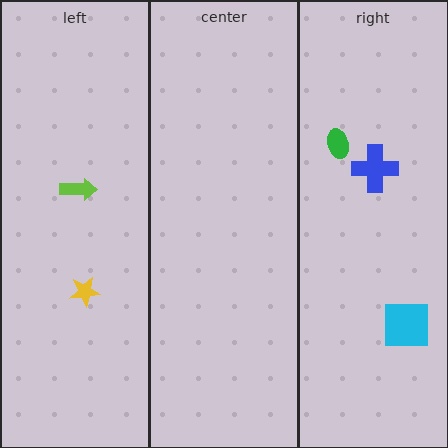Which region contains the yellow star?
The left region.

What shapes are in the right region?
The blue cross, the cyan square, the green ellipse.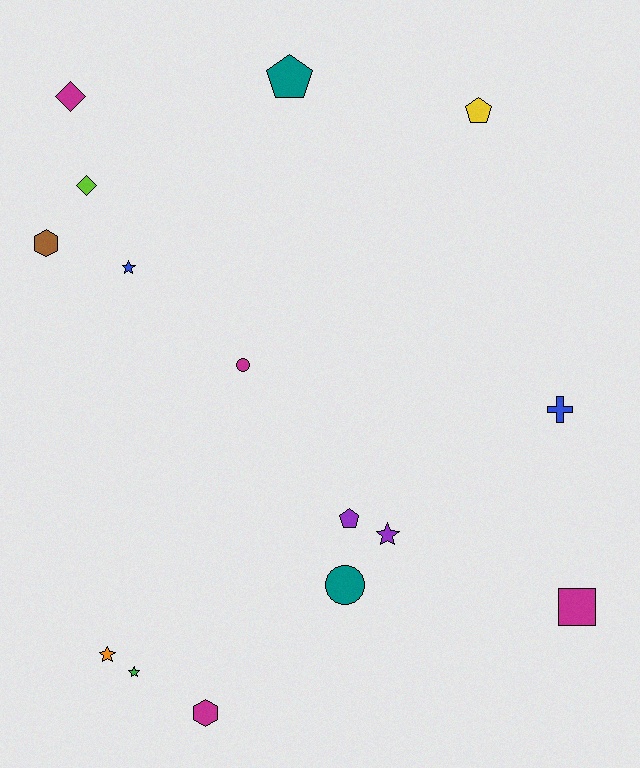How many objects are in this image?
There are 15 objects.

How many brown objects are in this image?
There is 1 brown object.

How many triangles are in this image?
There are no triangles.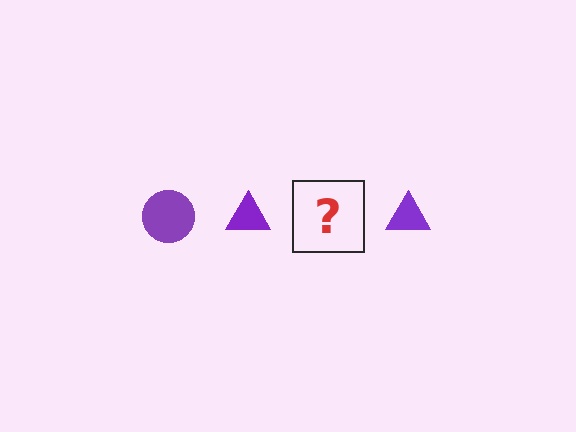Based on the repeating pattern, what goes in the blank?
The blank should be a purple circle.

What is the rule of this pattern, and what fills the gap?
The rule is that the pattern cycles through circle, triangle shapes in purple. The gap should be filled with a purple circle.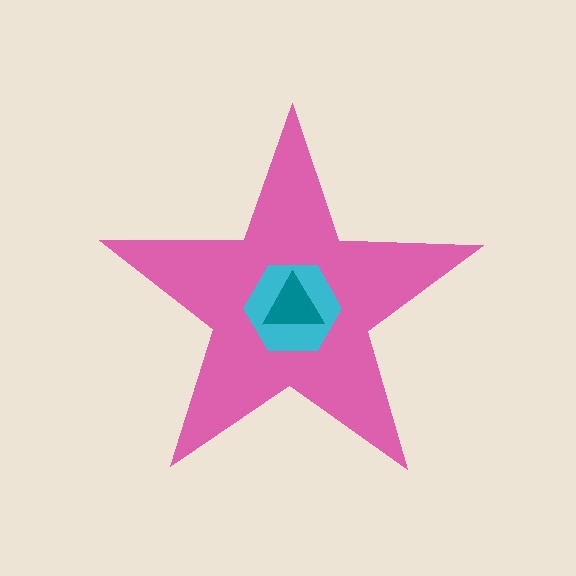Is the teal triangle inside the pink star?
Yes.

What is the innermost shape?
The teal triangle.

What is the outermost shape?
The pink star.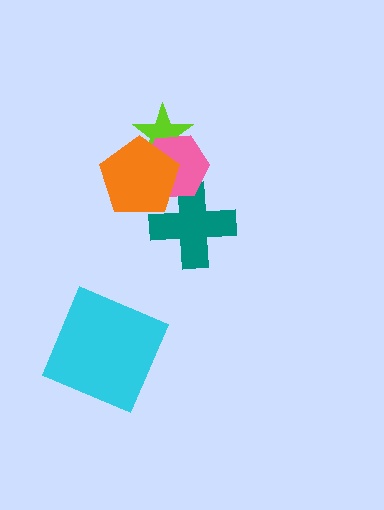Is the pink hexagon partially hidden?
Yes, it is partially covered by another shape.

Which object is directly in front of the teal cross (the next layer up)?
The pink hexagon is directly in front of the teal cross.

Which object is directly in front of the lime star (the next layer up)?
The pink hexagon is directly in front of the lime star.